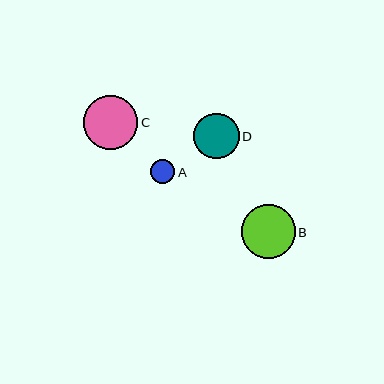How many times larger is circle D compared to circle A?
Circle D is approximately 1.9 times the size of circle A.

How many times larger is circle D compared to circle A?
Circle D is approximately 1.9 times the size of circle A.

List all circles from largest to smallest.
From largest to smallest: C, B, D, A.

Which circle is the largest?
Circle C is the largest with a size of approximately 54 pixels.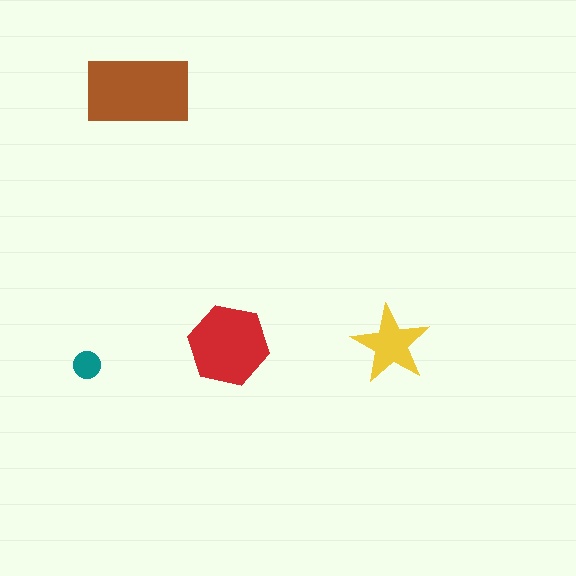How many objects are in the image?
There are 4 objects in the image.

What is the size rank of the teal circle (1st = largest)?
4th.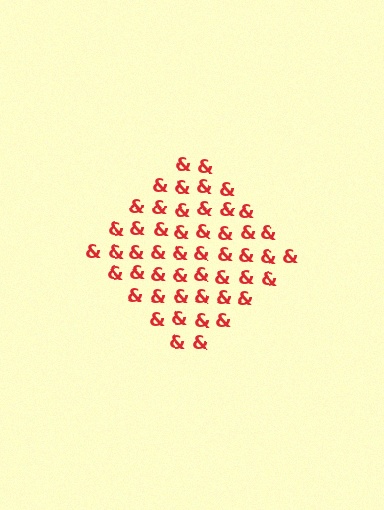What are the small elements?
The small elements are ampersands.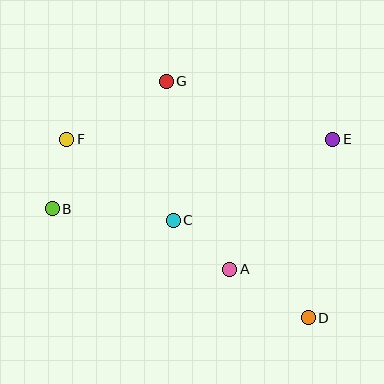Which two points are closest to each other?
Points B and F are closest to each other.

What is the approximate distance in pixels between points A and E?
The distance between A and E is approximately 165 pixels.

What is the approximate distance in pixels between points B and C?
The distance between B and C is approximately 122 pixels.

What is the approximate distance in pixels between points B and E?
The distance between B and E is approximately 289 pixels.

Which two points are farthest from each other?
Points D and F are farthest from each other.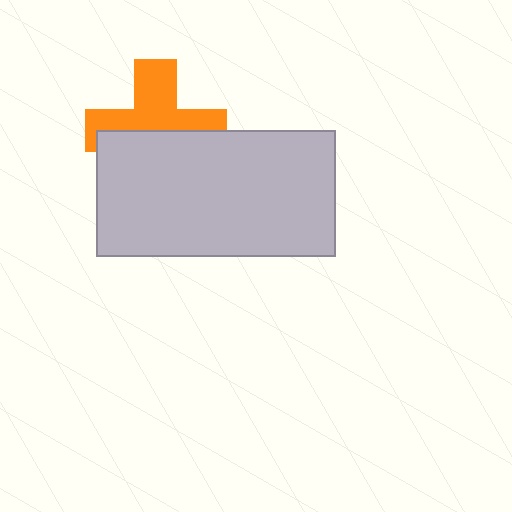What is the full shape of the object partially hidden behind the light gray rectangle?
The partially hidden object is an orange cross.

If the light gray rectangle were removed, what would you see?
You would see the complete orange cross.